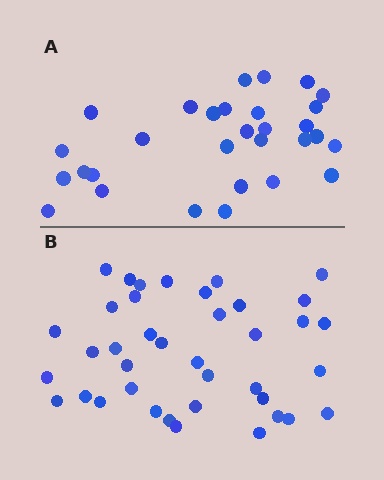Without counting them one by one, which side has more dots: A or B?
Region B (the bottom region) has more dots.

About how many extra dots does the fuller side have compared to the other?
Region B has roughly 8 or so more dots than region A.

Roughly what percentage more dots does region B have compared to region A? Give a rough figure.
About 30% more.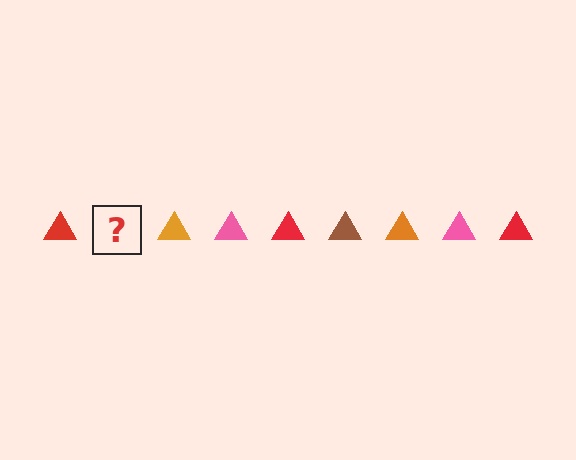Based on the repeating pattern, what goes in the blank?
The blank should be a brown triangle.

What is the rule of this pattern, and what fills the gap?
The rule is that the pattern cycles through red, brown, orange, pink triangles. The gap should be filled with a brown triangle.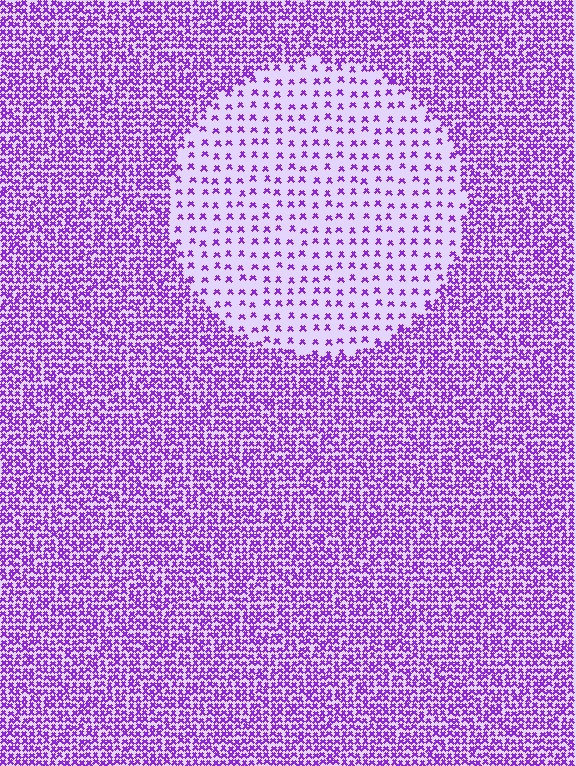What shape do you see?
I see a circle.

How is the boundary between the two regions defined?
The boundary is defined by a change in element density (approximately 3.0x ratio). All elements are the same color, size, and shape.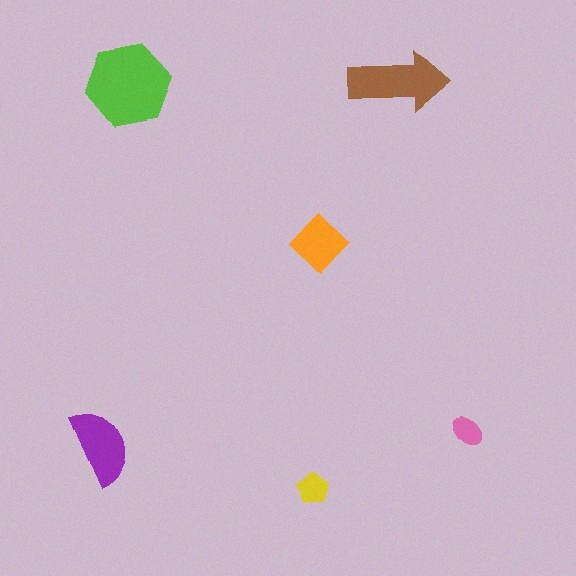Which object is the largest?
The lime hexagon.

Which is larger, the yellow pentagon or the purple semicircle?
The purple semicircle.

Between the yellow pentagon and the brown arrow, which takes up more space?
The brown arrow.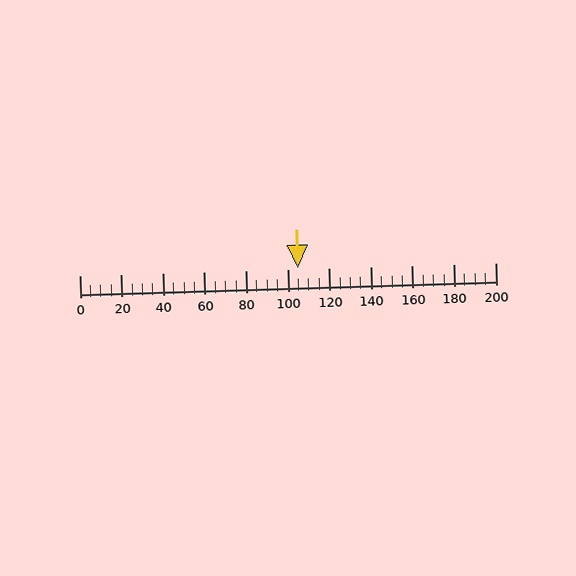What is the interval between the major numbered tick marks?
The major tick marks are spaced 20 units apart.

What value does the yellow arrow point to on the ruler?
The yellow arrow points to approximately 105.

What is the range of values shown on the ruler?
The ruler shows values from 0 to 200.